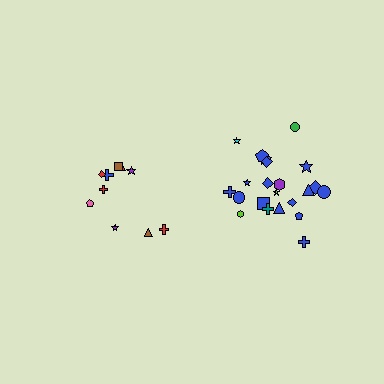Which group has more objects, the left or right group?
The right group.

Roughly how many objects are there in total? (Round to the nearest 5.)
Roughly 30 objects in total.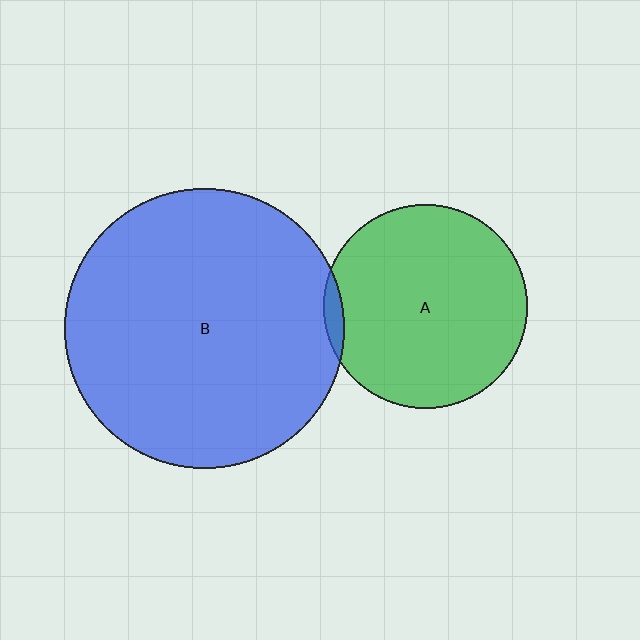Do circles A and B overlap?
Yes.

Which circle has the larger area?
Circle B (blue).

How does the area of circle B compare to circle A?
Approximately 1.9 times.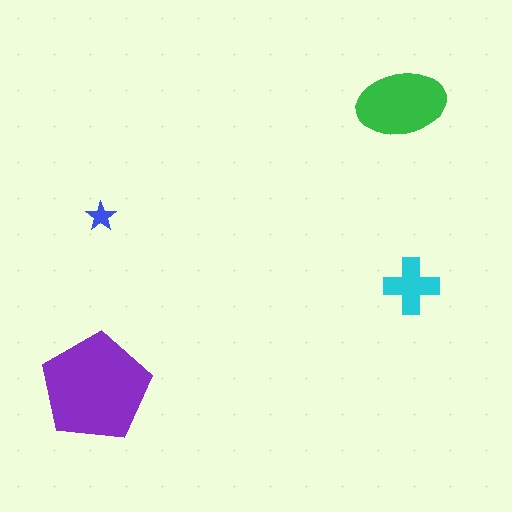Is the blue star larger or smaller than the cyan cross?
Smaller.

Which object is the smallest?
The blue star.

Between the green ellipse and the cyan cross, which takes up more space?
The green ellipse.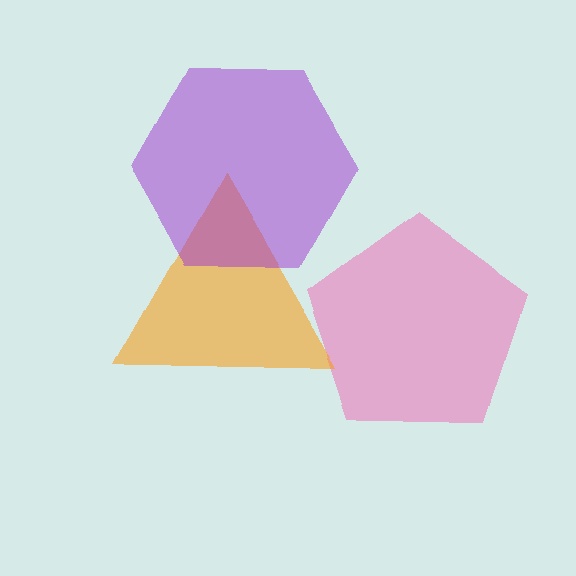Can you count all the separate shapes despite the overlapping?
Yes, there are 3 separate shapes.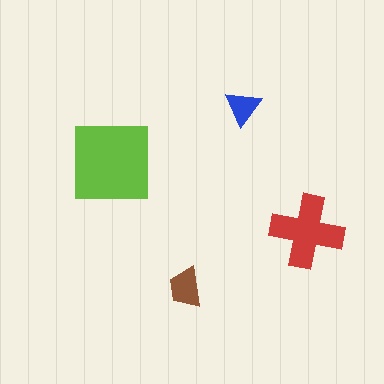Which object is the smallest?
The blue triangle.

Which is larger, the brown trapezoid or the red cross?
The red cross.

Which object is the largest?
The lime square.